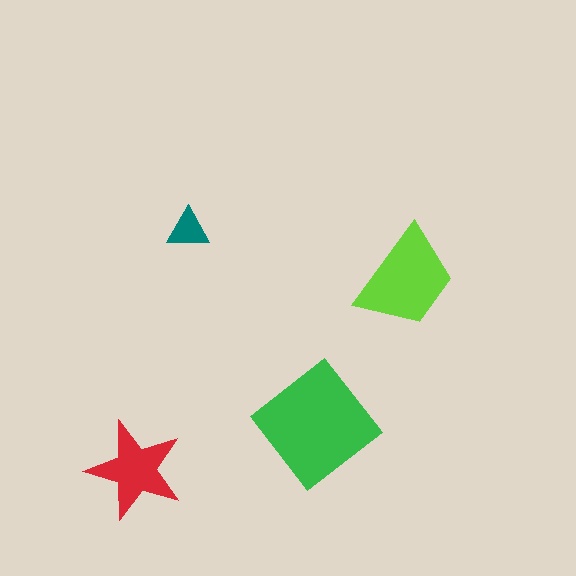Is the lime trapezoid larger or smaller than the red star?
Larger.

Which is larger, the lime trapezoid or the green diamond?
The green diamond.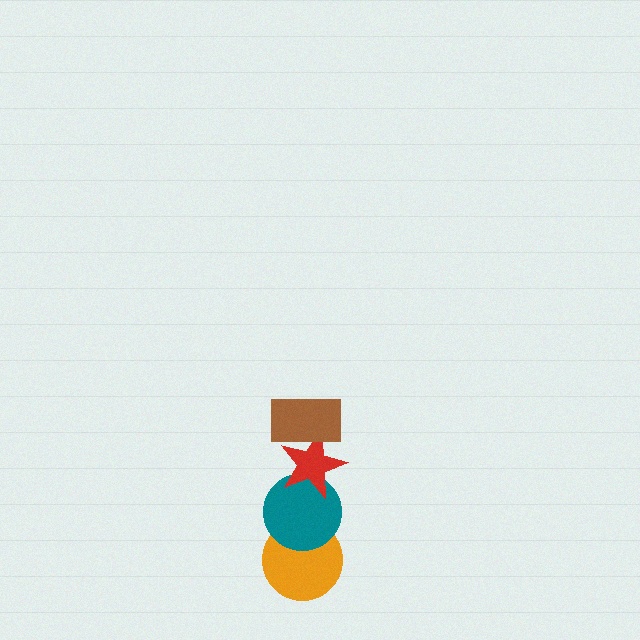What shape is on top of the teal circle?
The red star is on top of the teal circle.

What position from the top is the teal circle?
The teal circle is 3rd from the top.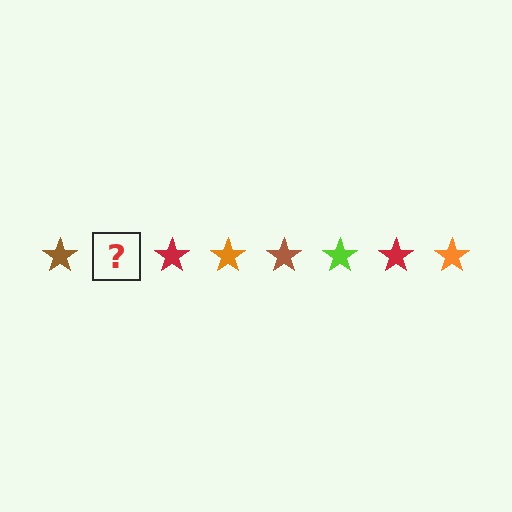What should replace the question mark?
The question mark should be replaced with a lime star.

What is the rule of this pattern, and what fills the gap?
The rule is that the pattern cycles through brown, lime, red, orange stars. The gap should be filled with a lime star.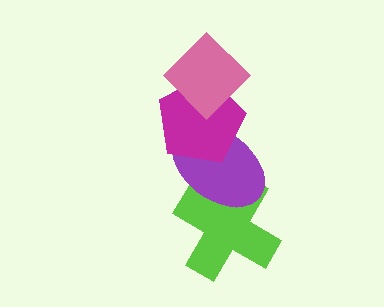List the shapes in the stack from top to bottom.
From top to bottom: the pink diamond, the magenta pentagon, the purple ellipse, the lime cross.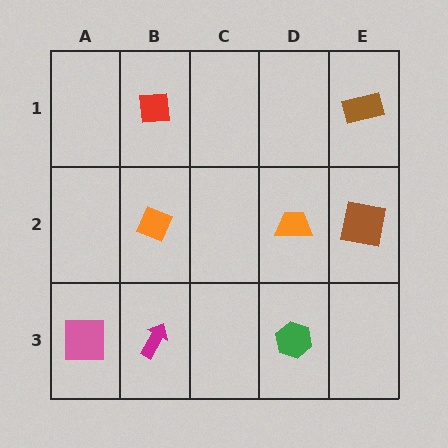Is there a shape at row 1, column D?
No, that cell is empty.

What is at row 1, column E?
A brown rectangle.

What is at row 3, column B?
A magenta arrow.